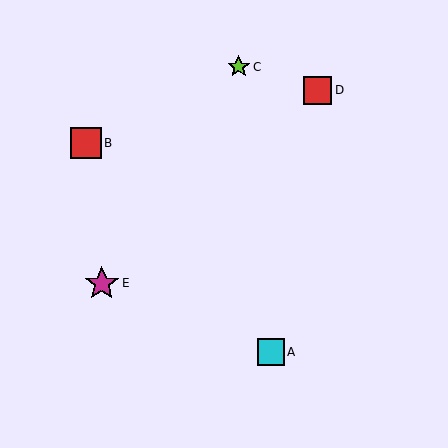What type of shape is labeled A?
Shape A is a cyan square.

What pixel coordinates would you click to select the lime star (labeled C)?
Click at (239, 67) to select the lime star C.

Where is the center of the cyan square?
The center of the cyan square is at (271, 352).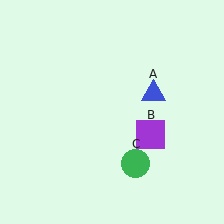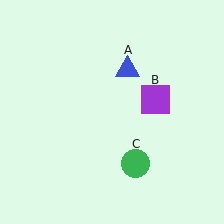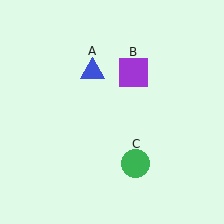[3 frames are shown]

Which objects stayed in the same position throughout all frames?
Green circle (object C) remained stationary.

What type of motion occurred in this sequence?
The blue triangle (object A), purple square (object B) rotated counterclockwise around the center of the scene.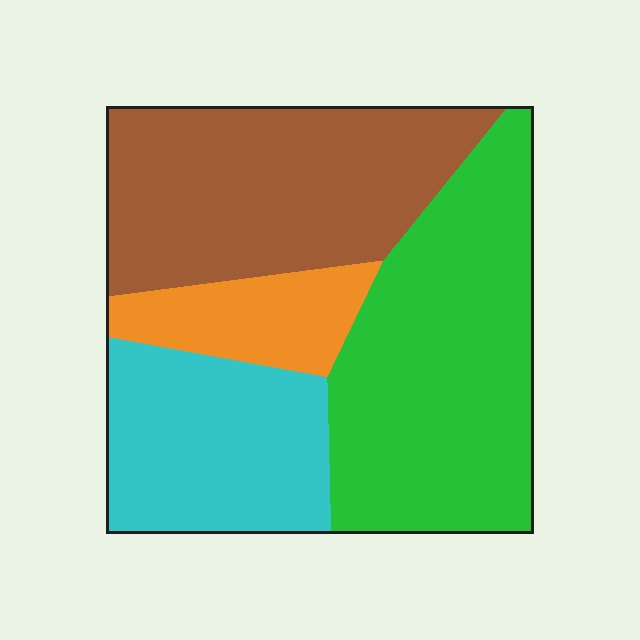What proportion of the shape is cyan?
Cyan takes up about one fifth (1/5) of the shape.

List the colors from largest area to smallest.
From largest to smallest: green, brown, cyan, orange.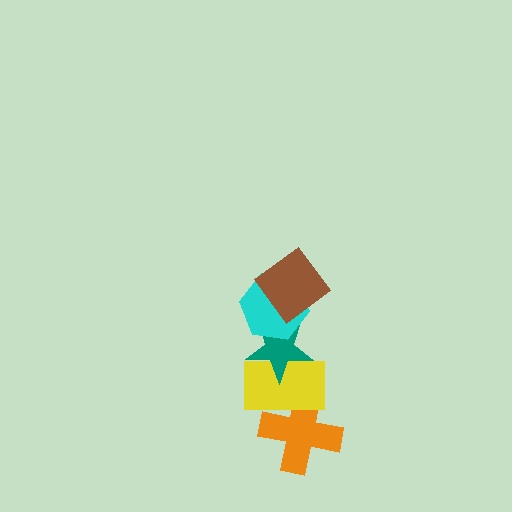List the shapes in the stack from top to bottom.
From top to bottom: the brown diamond, the cyan hexagon, the teal star, the yellow rectangle, the orange cross.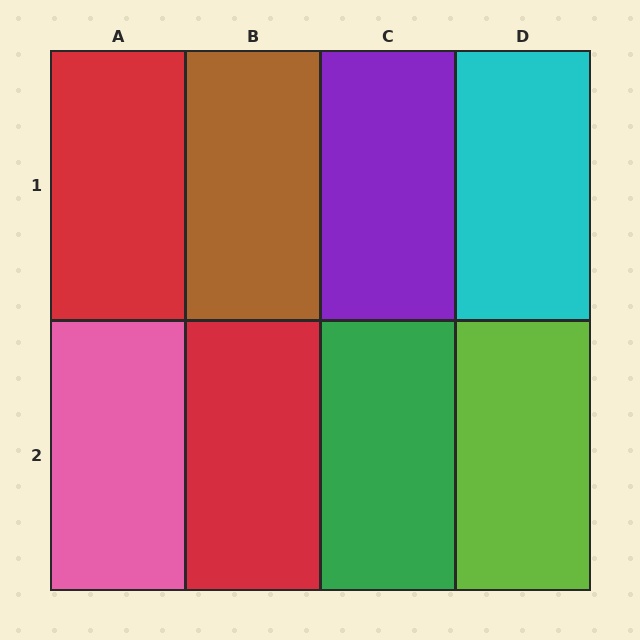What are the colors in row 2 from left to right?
Pink, red, green, lime.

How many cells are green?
1 cell is green.